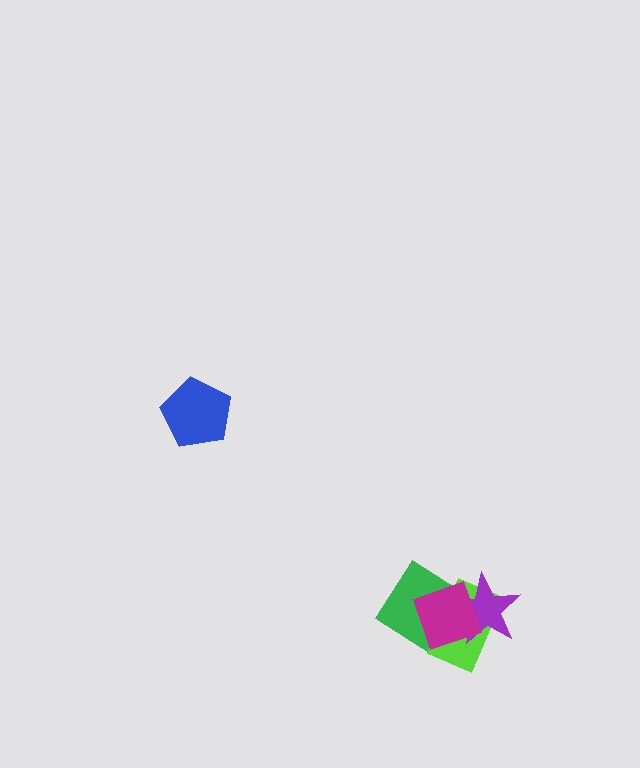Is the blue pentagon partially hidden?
No, no other shape covers it.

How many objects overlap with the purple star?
3 objects overlap with the purple star.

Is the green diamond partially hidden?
Yes, it is partially covered by another shape.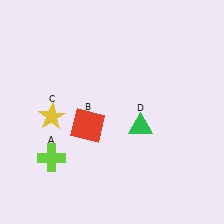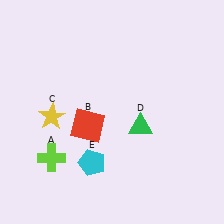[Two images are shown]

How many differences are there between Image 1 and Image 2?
There is 1 difference between the two images.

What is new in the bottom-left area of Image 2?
A cyan pentagon (E) was added in the bottom-left area of Image 2.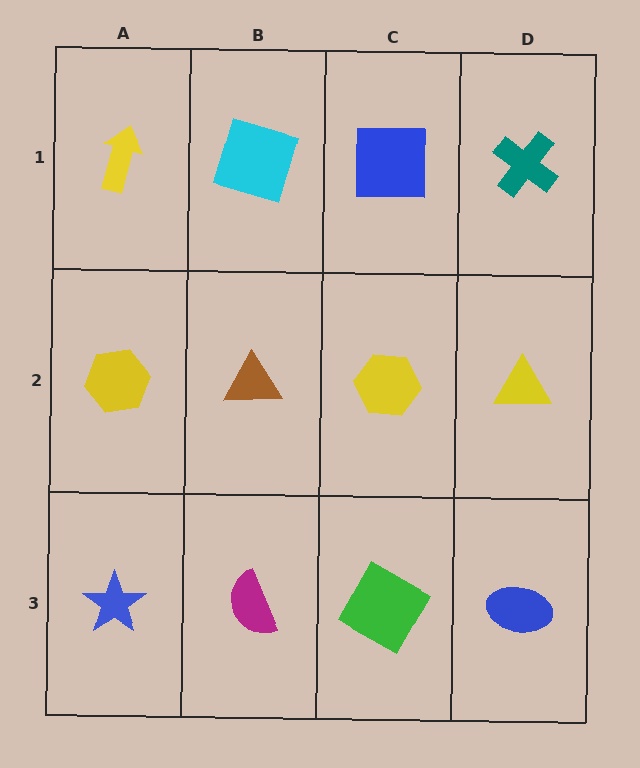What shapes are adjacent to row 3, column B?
A brown triangle (row 2, column B), a blue star (row 3, column A), a green square (row 3, column C).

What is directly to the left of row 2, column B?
A yellow hexagon.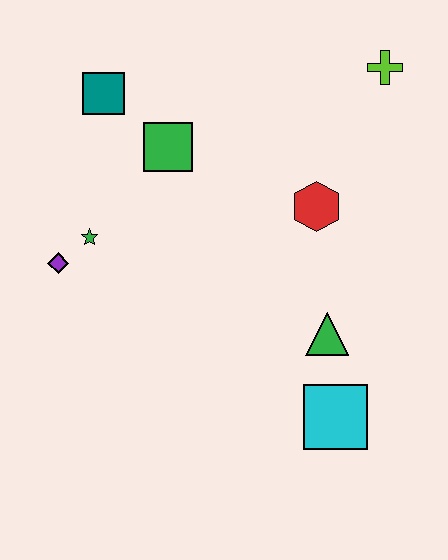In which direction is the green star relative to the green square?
The green star is below the green square.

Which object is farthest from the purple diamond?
The lime cross is farthest from the purple diamond.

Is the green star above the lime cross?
No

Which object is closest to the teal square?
The green square is closest to the teal square.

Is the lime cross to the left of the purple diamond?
No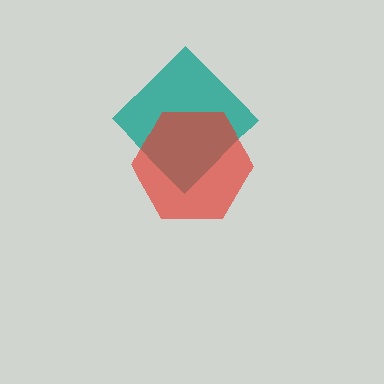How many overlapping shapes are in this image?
There are 2 overlapping shapes in the image.